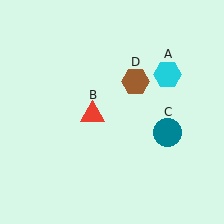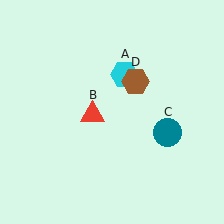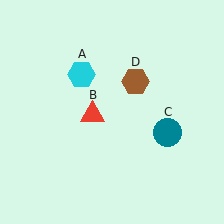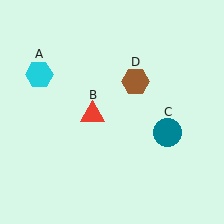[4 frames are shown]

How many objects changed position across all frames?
1 object changed position: cyan hexagon (object A).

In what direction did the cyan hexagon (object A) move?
The cyan hexagon (object A) moved left.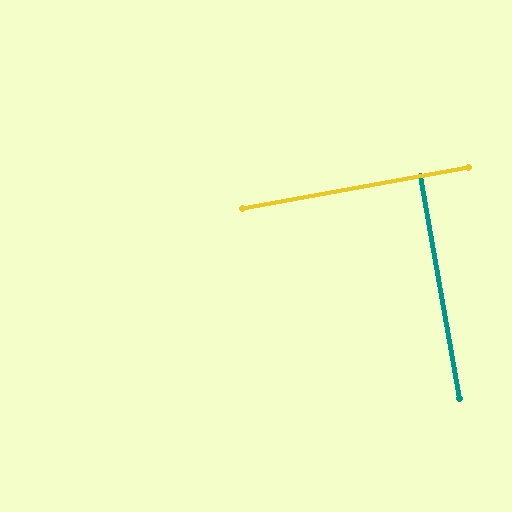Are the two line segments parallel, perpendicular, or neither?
Perpendicular — they meet at approximately 90°.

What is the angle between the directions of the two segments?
Approximately 90 degrees.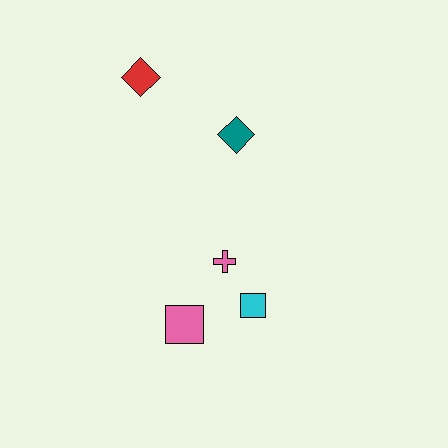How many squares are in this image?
There are 2 squares.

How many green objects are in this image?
There are no green objects.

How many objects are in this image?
There are 5 objects.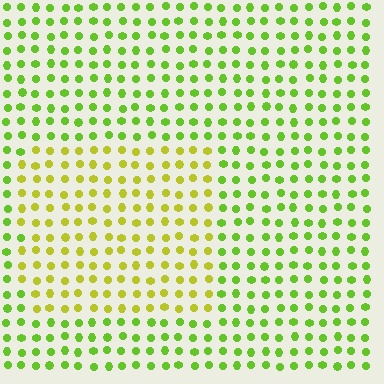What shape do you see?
I see a rectangle.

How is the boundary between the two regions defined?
The boundary is defined purely by a slight shift in hue (about 33 degrees). Spacing, size, and orientation are identical on both sides.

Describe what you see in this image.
The image is filled with small lime elements in a uniform arrangement. A rectangle-shaped region is visible where the elements are tinted to a slightly different hue, forming a subtle color boundary.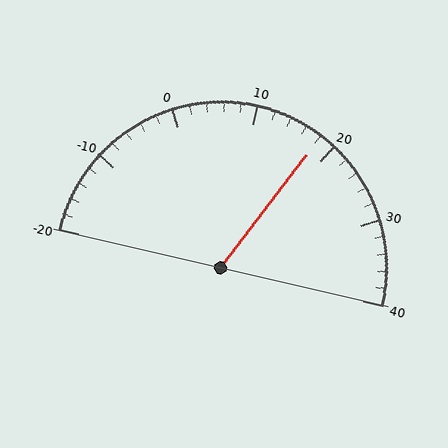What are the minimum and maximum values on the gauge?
The gauge ranges from -20 to 40.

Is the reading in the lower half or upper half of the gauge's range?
The reading is in the upper half of the range (-20 to 40).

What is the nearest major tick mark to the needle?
The nearest major tick mark is 20.